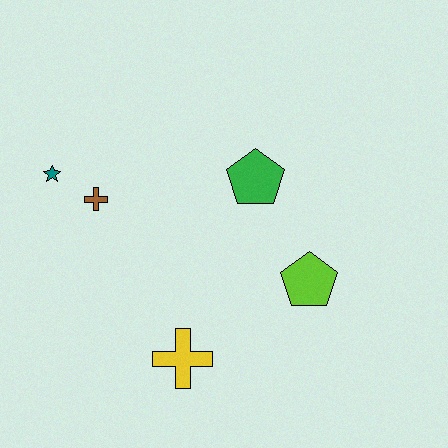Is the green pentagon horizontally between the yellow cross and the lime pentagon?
Yes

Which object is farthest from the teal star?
The lime pentagon is farthest from the teal star.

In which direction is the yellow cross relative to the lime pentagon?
The yellow cross is to the left of the lime pentagon.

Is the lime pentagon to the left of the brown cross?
No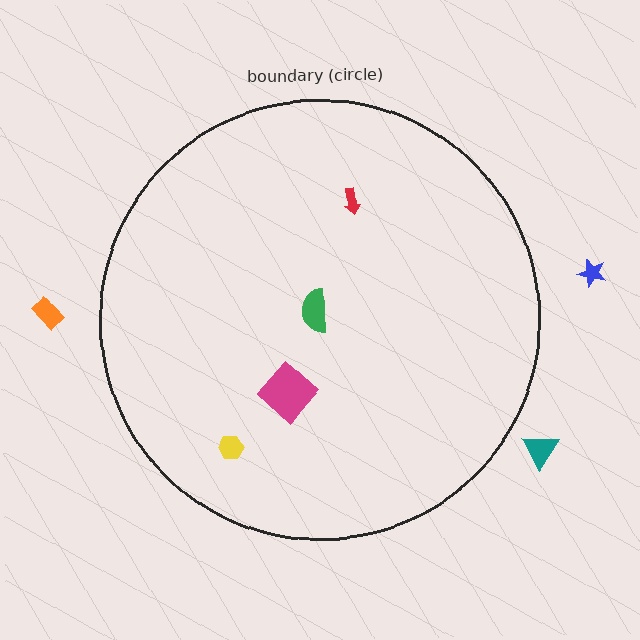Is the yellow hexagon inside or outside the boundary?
Inside.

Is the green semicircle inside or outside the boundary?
Inside.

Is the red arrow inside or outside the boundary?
Inside.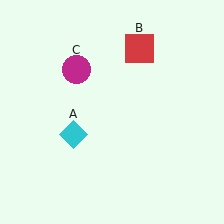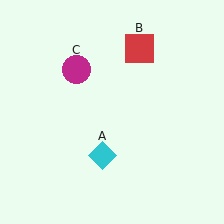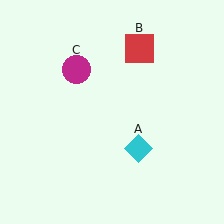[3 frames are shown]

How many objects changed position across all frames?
1 object changed position: cyan diamond (object A).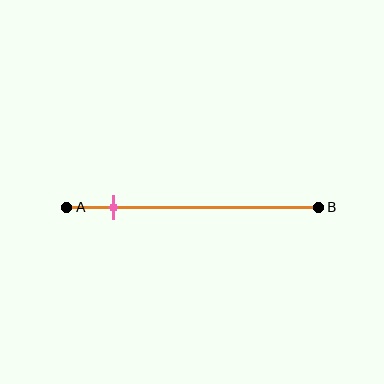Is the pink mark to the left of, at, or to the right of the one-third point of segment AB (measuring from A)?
The pink mark is to the left of the one-third point of segment AB.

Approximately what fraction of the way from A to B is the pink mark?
The pink mark is approximately 20% of the way from A to B.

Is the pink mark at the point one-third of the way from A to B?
No, the mark is at about 20% from A, not at the 33% one-third point.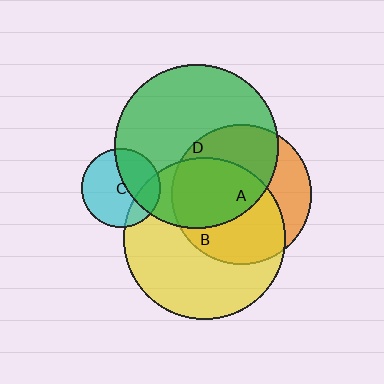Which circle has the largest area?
Circle D (green).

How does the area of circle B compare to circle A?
Approximately 1.3 times.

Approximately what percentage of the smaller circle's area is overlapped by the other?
Approximately 60%.